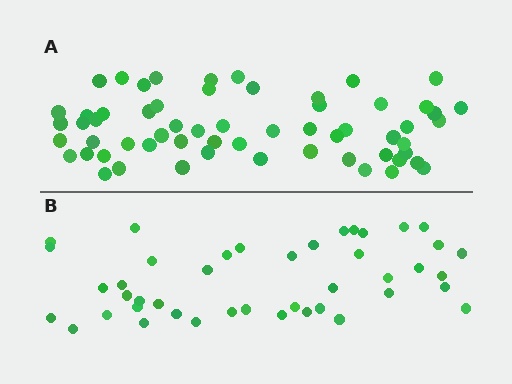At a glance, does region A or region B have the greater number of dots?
Region A (the top region) has more dots.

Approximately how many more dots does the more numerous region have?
Region A has approximately 15 more dots than region B.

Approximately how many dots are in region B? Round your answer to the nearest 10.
About 40 dots. (The exact count is 43, which rounds to 40.)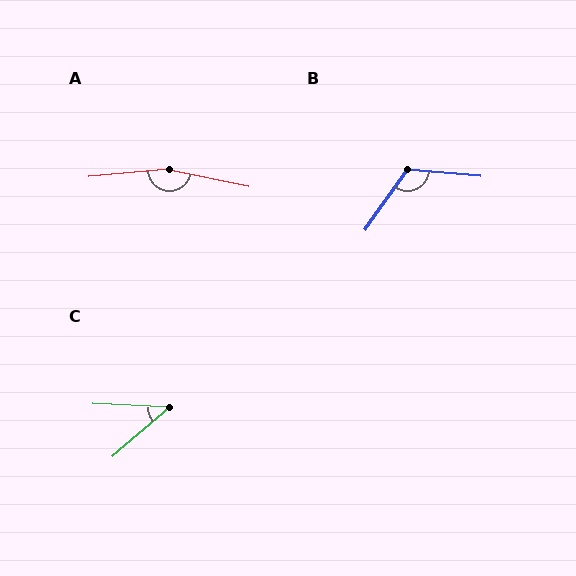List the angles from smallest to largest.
C (43°), B (120°), A (163°).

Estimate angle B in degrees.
Approximately 120 degrees.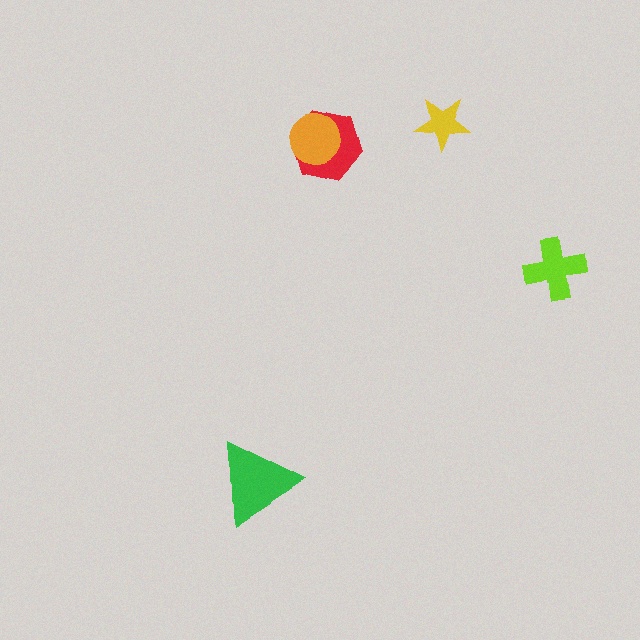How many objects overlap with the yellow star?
0 objects overlap with the yellow star.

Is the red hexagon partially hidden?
Yes, it is partially covered by another shape.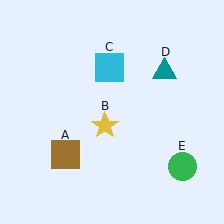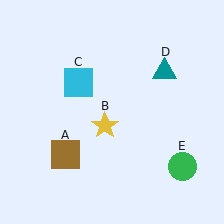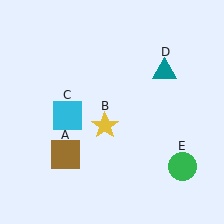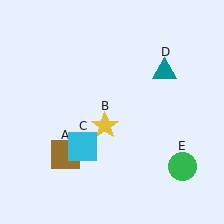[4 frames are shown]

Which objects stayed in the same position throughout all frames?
Brown square (object A) and yellow star (object B) and teal triangle (object D) and green circle (object E) remained stationary.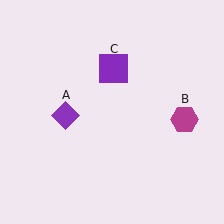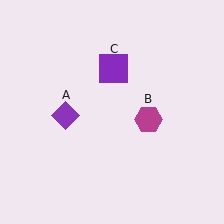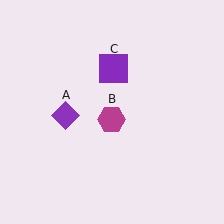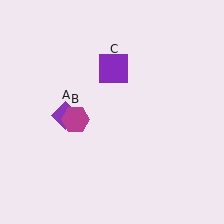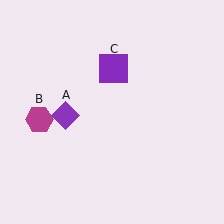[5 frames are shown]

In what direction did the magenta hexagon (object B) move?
The magenta hexagon (object B) moved left.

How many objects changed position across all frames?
1 object changed position: magenta hexagon (object B).